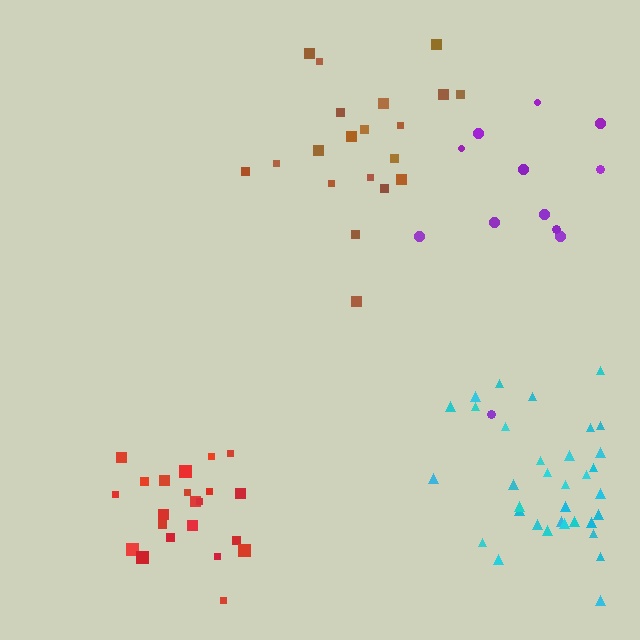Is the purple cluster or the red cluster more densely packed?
Red.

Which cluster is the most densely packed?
Red.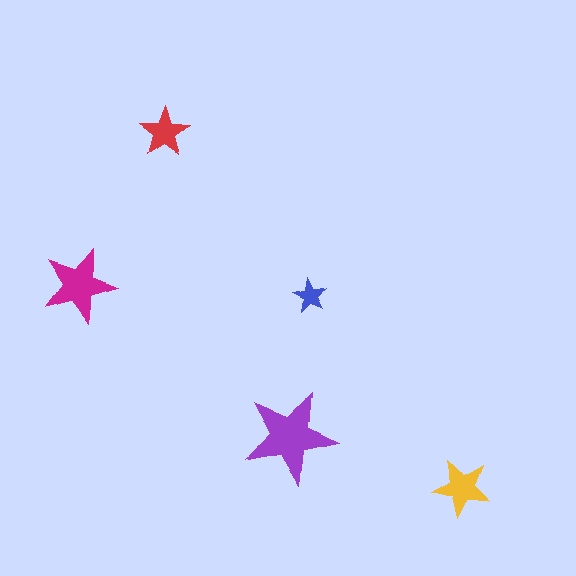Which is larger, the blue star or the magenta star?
The magenta one.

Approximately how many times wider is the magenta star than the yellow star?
About 1.5 times wider.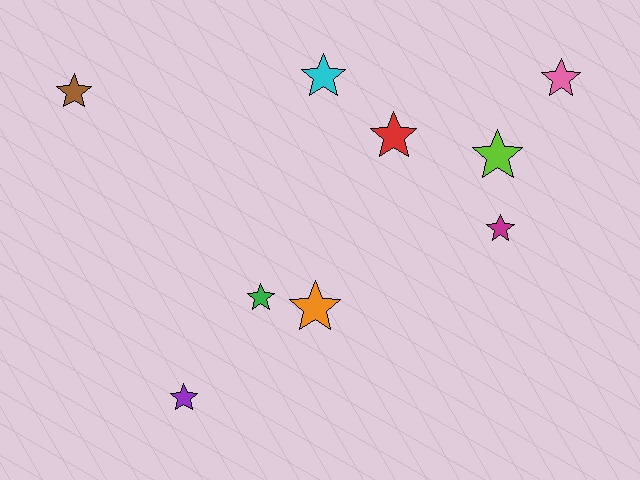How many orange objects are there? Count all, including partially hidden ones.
There is 1 orange object.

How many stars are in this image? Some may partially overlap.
There are 9 stars.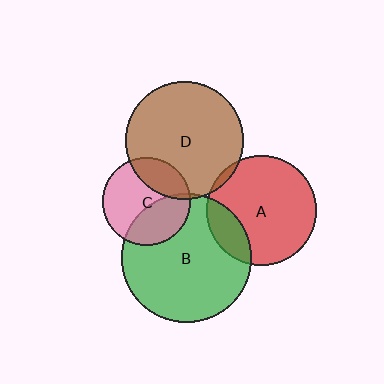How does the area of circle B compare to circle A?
Approximately 1.4 times.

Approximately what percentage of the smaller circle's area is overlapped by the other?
Approximately 5%.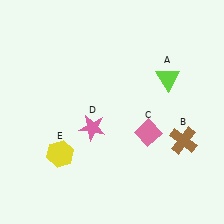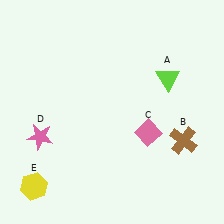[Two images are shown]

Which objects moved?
The objects that moved are: the pink star (D), the yellow hexagon (E).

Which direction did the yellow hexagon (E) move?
The yellow hexagon (E) moved down.